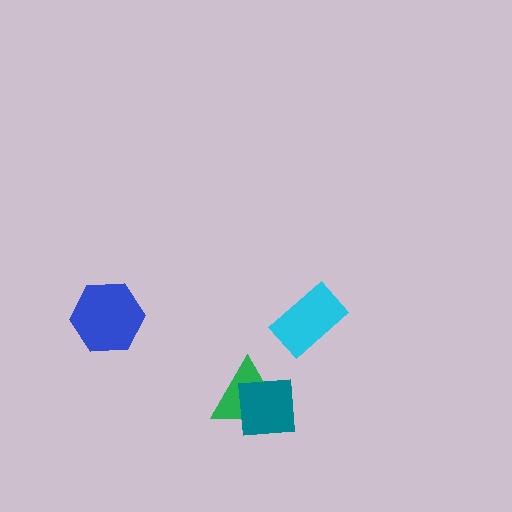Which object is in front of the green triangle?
The teal square is in front of the green triangle.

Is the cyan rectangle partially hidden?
No, no other shape covers it.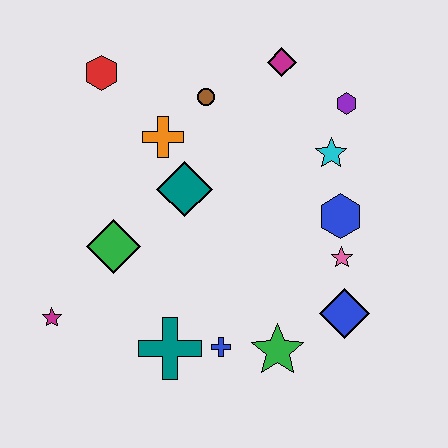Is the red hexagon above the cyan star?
Yes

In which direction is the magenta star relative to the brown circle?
The magenta star is below the brown circle.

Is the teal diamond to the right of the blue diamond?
No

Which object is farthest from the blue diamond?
The red hexagon is farthest from the blue diamond.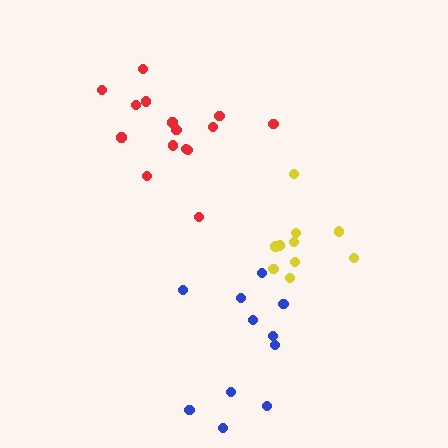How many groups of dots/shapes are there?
There are 3 groups.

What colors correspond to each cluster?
The clusters are colored: yellow, blue, red.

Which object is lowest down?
The blue cluster is bottommost.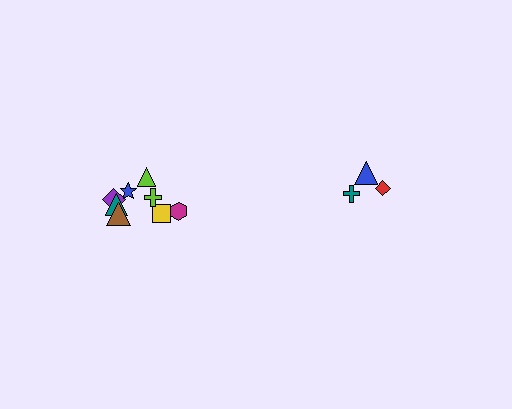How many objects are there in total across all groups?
There are 11 objects.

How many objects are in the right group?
There are 3 objects.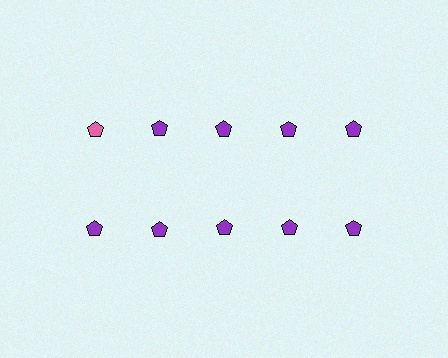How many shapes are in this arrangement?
There are 10 shapes arranged in a grid pattern.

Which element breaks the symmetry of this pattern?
The pink pentagon in the top row, leftmost column breaks the symmetry. All other shapes are purple pentagons.